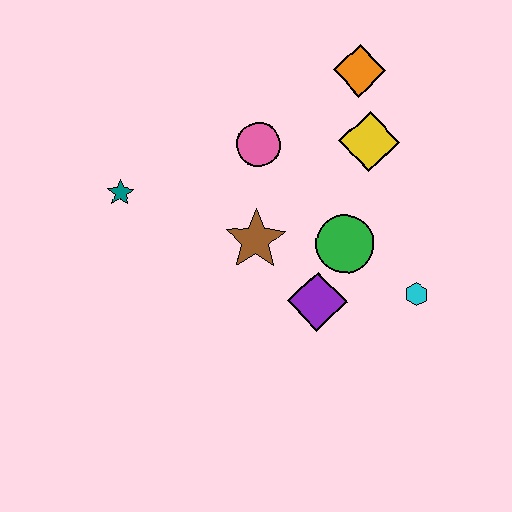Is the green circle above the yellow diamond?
No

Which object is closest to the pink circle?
The brown star is closest to the pink circle.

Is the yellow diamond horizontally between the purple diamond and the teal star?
No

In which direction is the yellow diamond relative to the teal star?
The yellow diamond is to the right of the teal star.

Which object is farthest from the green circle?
The teal star is farthest from the green circle.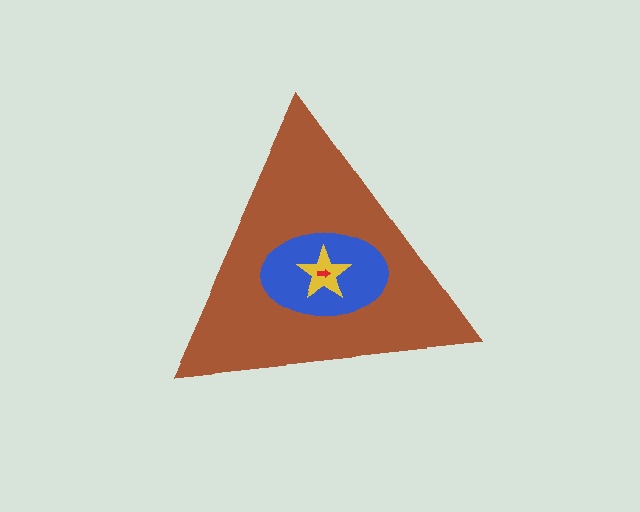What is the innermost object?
The red arrow.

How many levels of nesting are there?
4.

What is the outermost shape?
The brown triangle.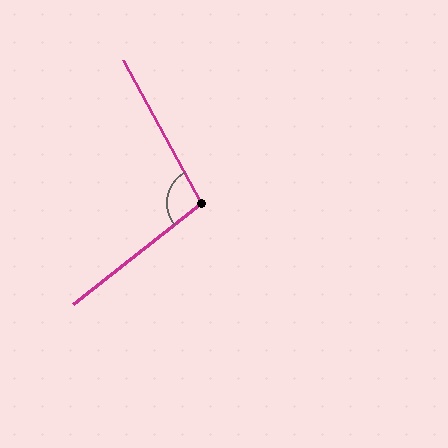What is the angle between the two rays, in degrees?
Approximately 99 degrees.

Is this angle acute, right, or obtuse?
It is obtuse.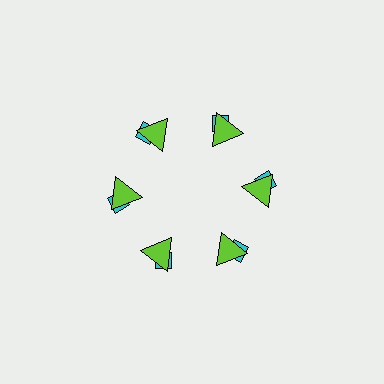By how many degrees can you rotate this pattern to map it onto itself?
The pattern maps onto itself every 60 degrees of rotation.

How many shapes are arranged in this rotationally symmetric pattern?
There are 12 shapes, arranged in 6 groups of 2.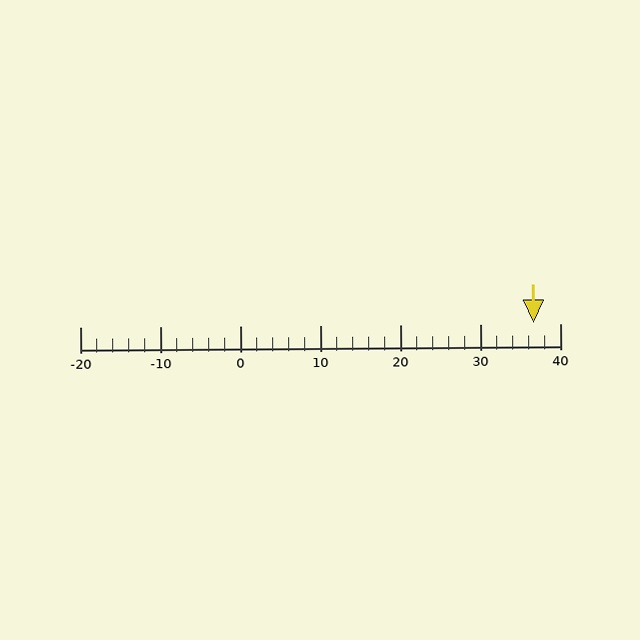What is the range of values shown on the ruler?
The ruler shows values from -20 to 40.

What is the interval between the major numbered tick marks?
The major tick marks are spaced 10 units apart.